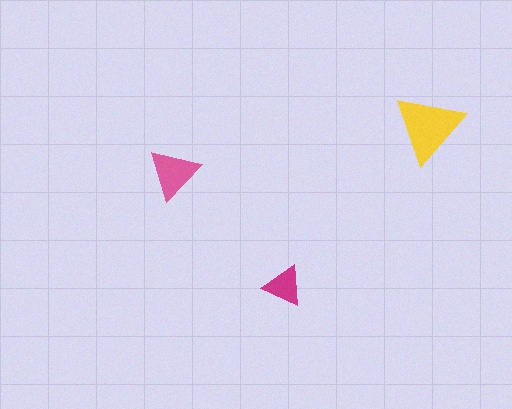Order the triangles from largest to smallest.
the yellow one, the pink one, the magenta one.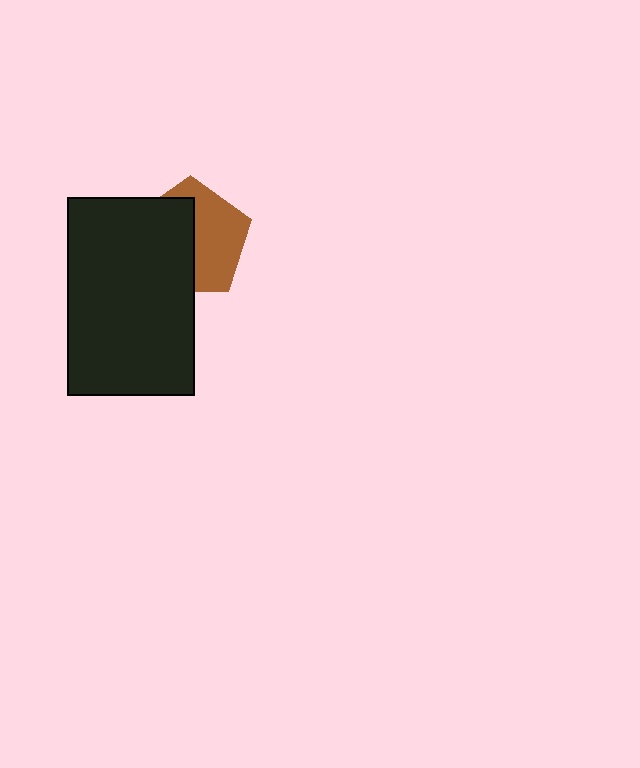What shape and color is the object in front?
The object in front is a black rectangle.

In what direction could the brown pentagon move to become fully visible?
The brown pentagon could move right. That would shift it out from behind the black rectangle entirely.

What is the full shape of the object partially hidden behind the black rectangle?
The partially hidden object is a brown pentagon.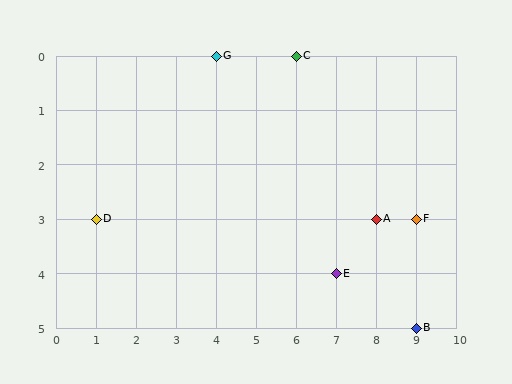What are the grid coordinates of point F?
Point F is at grid coordinates (9, 3).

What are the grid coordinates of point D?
Point D is at grid coordinates (1, 3).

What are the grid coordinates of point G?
Point G is at grid coordinates (4, 0).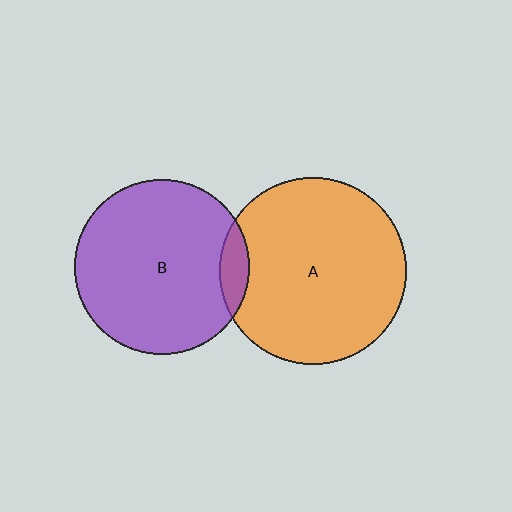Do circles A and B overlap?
Yes.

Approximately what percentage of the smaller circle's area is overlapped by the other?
Approximately 10%.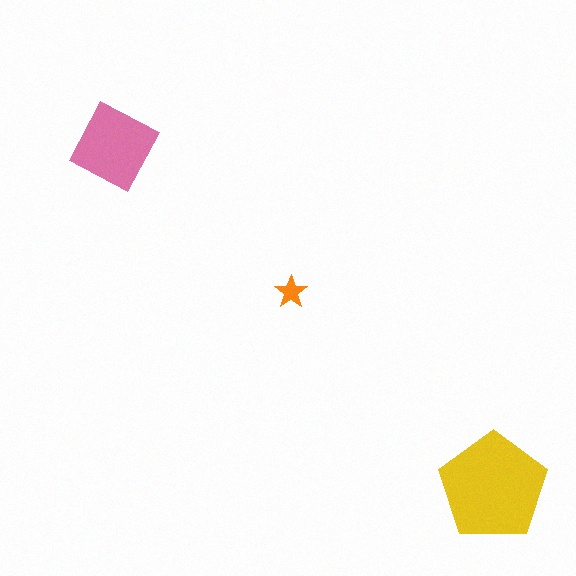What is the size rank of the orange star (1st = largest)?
3rd.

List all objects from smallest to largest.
The orange star, the pink square, the yellow pentagon.